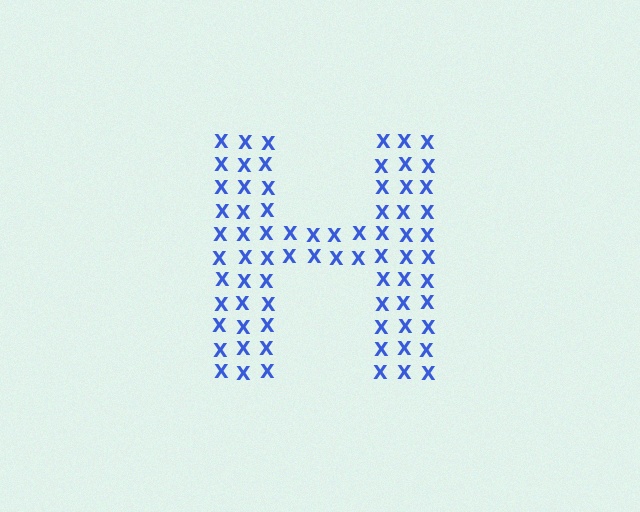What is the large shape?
The large shape is the letter H.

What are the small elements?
The small elements are letter X's.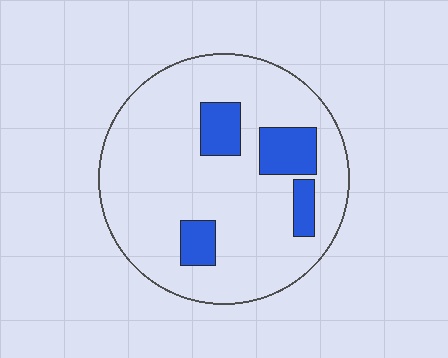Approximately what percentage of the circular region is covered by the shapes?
Approximately 15%.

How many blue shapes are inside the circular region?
4.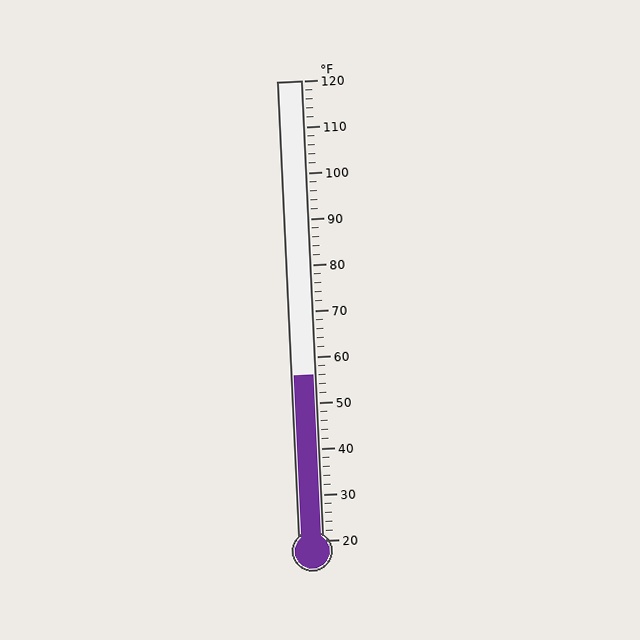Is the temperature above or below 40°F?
The temperature is above 40°F.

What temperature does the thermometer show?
The thermometer shows approximately 56°F.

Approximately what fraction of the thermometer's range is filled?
The thermometer is filled to approximately 35% of its range.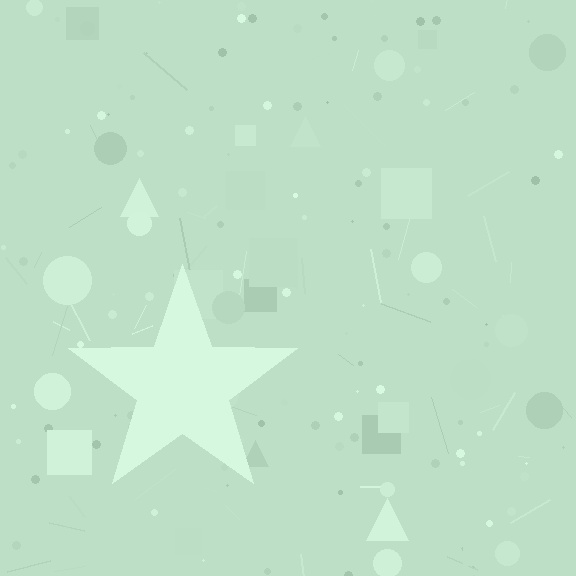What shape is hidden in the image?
A star is hidden in the image.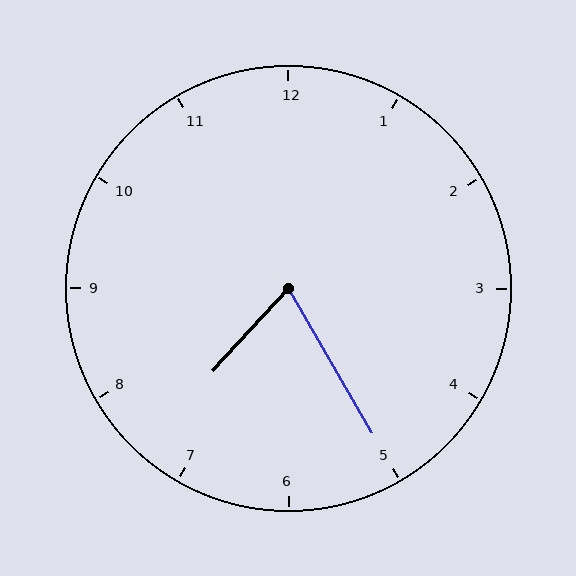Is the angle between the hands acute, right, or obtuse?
It is acute.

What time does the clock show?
7:25.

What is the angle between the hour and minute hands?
Approximately 72 degrees.